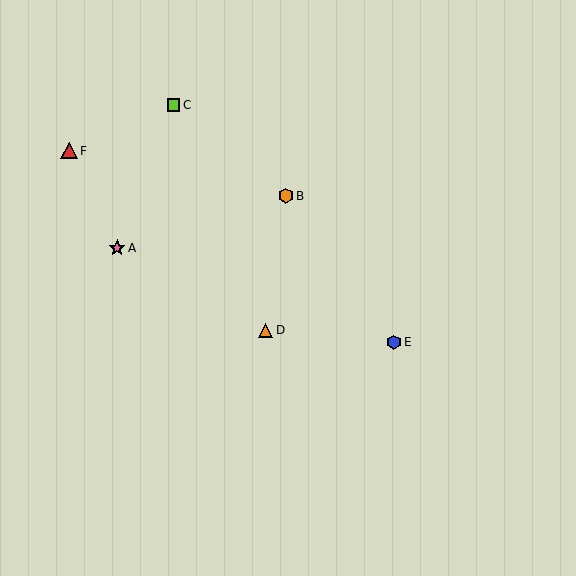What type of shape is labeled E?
Shape E is a blue hexagon.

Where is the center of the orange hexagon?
The center of the orange hexagon is at (286, 196).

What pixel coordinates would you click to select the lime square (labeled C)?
Click at (174, 105) to select the lime square C.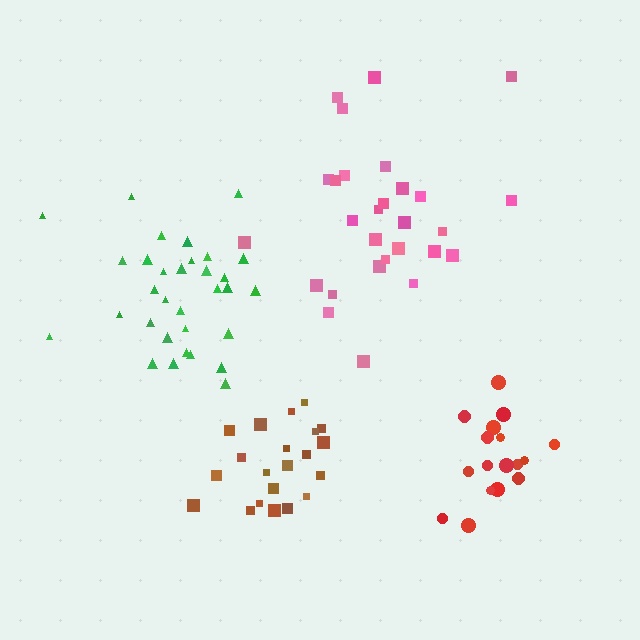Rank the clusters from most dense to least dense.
brown, red, green, pink.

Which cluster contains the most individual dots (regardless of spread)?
Green (32).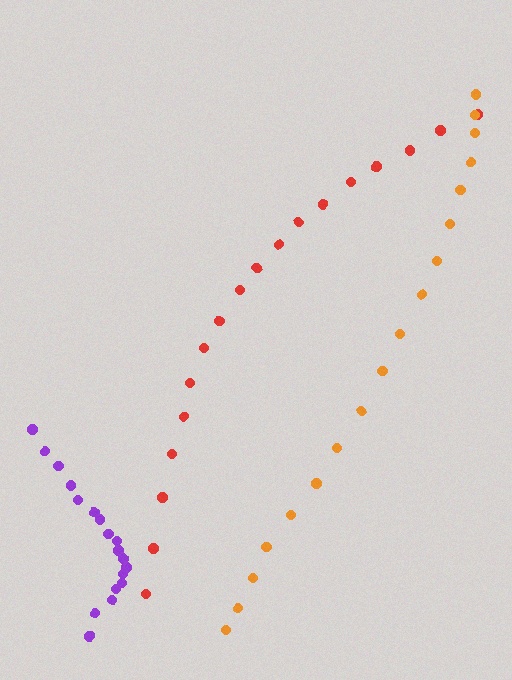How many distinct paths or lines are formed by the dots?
There are 3 distinct paths.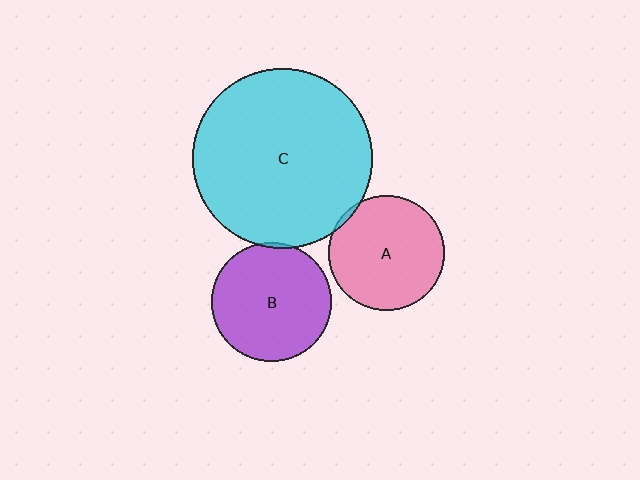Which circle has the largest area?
Circle C (cyan).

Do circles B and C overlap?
Yes.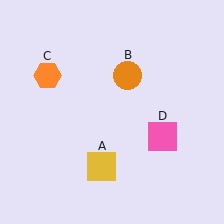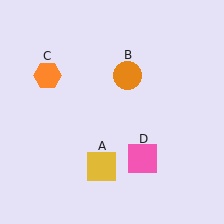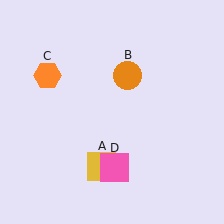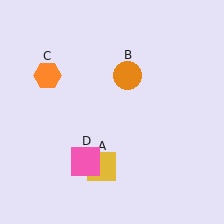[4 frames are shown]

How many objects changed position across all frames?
1 object changed position: pink square (object D).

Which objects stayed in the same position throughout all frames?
Yellow square (object A) and orange circle (object B) and orange hexagon (object C) remained stationary.